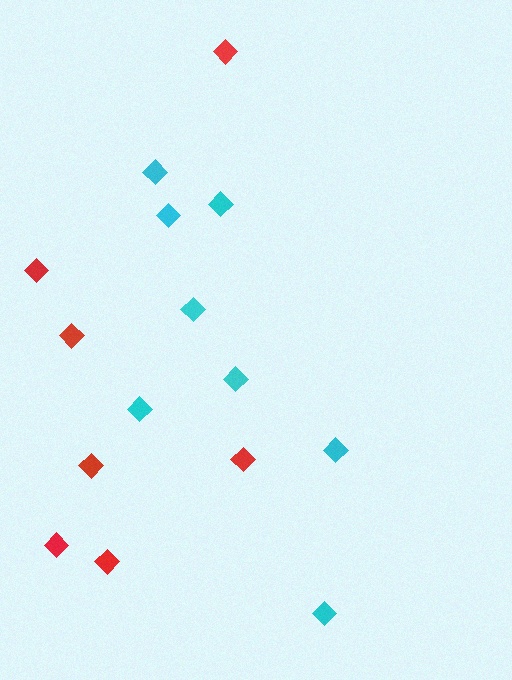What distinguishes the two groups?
There are 2 groups: one group of red diamonds (7) and one group of cyan diamonds (8).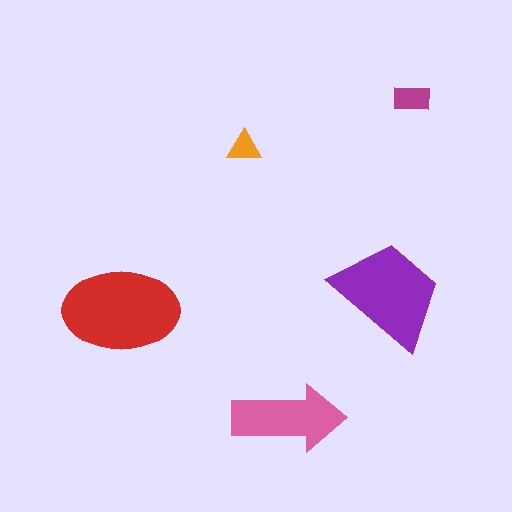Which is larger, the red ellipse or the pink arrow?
The red ellipse.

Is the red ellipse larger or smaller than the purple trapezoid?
Larger.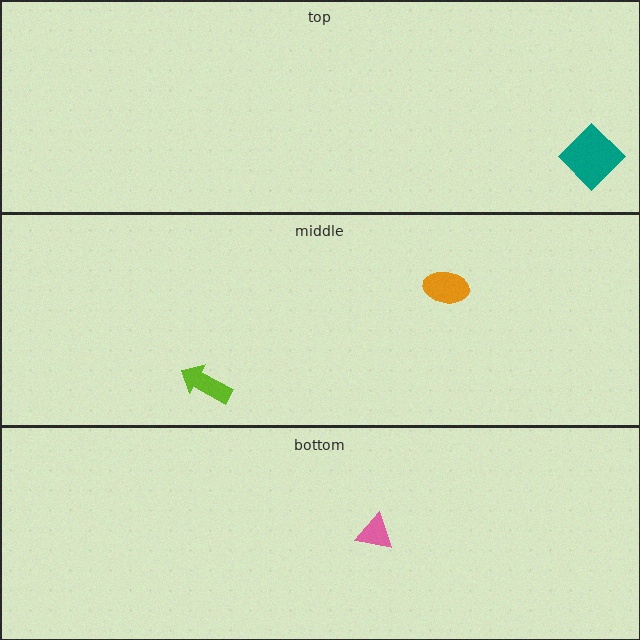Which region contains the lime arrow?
The middle region.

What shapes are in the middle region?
The lime arrow, the orange ellipse.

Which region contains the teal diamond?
The top region.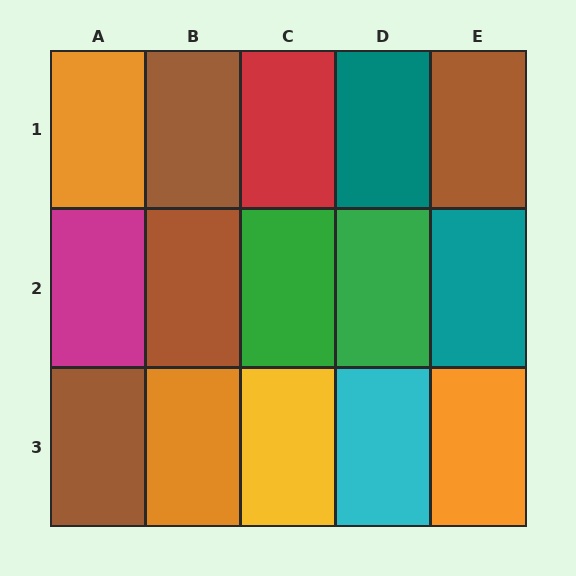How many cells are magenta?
1 cell is magenta.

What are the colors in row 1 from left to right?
Orange, brown, red, teal, brown.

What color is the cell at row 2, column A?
Magenta.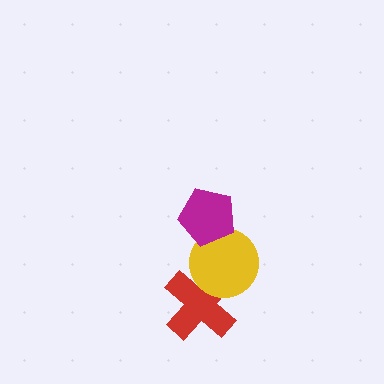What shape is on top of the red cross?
The yellow circle is on top of the red cross.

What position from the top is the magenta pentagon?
The magenta pentagon is 1st from the top.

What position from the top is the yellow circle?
The yellow circle is 2nd from the top.